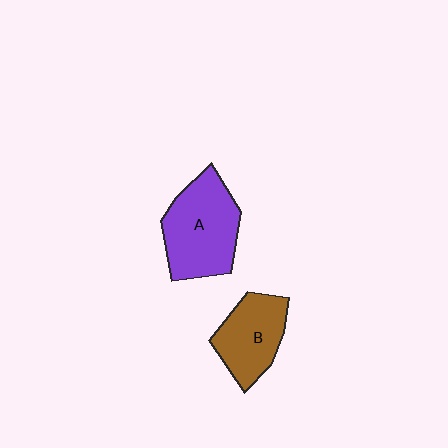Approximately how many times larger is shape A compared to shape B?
Approximately 1.3 times.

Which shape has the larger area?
Shape A (purple).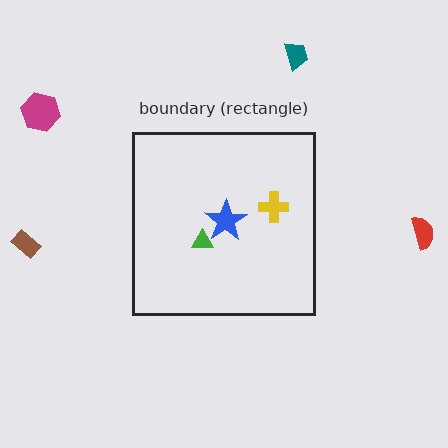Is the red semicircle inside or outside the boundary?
Outside.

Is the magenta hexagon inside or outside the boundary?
Outside.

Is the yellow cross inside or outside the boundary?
Inside.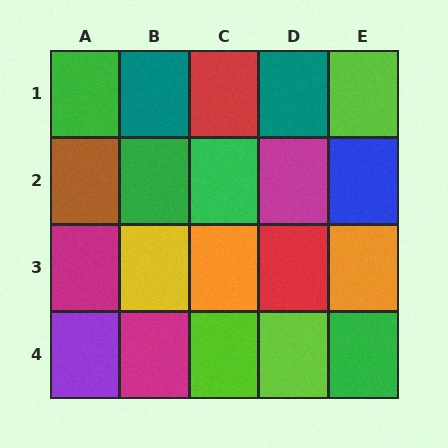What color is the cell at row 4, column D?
Lime.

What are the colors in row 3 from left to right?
Magenta, yellow, orange, red, orange.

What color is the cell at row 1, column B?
Teal.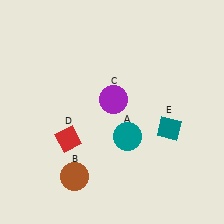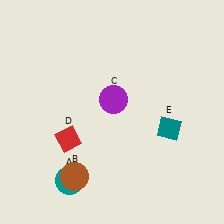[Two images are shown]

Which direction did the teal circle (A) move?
The teal circle (A) moved left.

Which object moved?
The teal circle (A) moved left.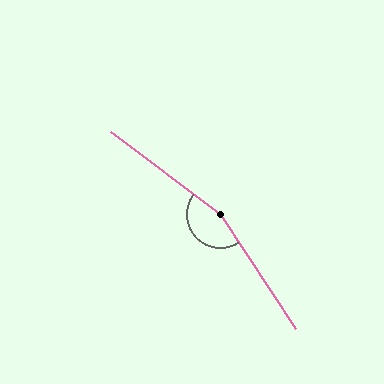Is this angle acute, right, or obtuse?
It is obtuse.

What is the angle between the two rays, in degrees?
Approximately 161 degrees.